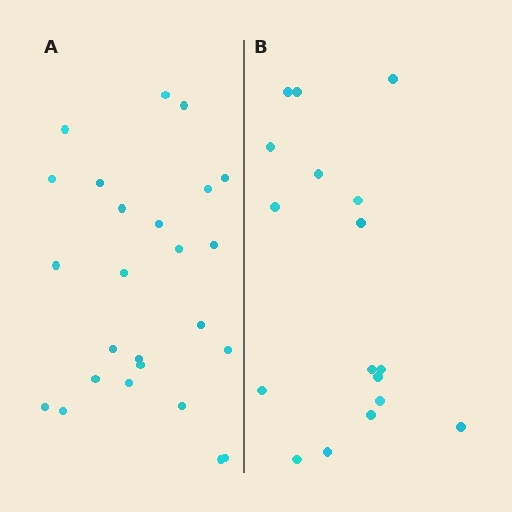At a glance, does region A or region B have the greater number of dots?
Region A (the left region) has more dots.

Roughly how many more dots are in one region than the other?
Region A has roughly 8 or so more dots than region B.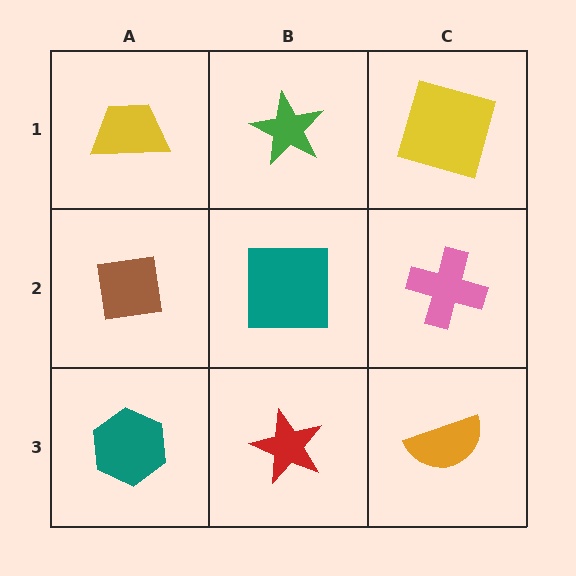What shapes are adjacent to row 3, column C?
A pink cross (row 2, column C), a red star (row 3, column B).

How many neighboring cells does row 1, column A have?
2.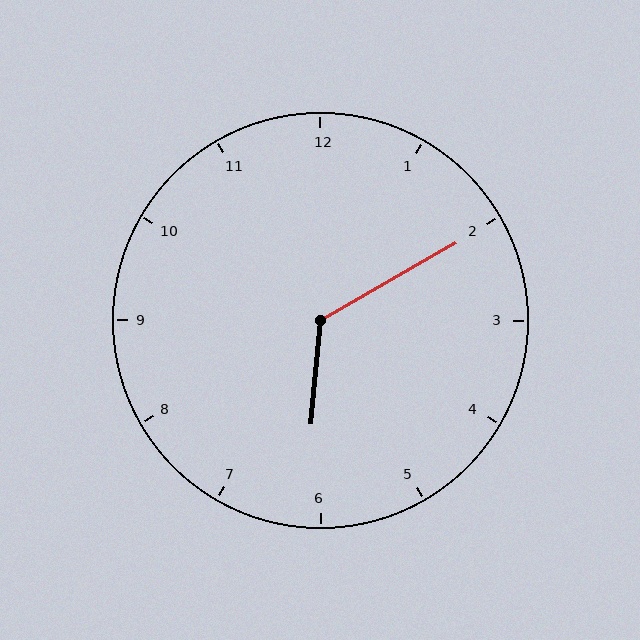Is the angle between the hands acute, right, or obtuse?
It is obtuse.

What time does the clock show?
6:10.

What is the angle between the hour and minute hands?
Approximately 125 degrees.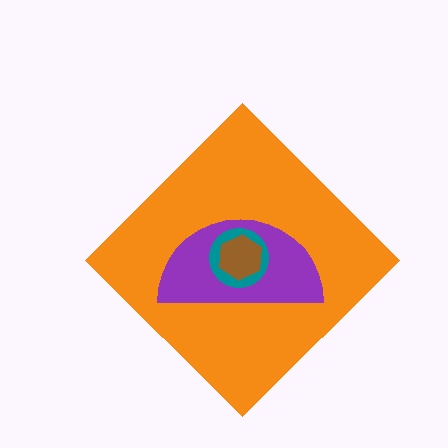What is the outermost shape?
The orange diamond.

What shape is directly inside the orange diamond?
The purple semicircle.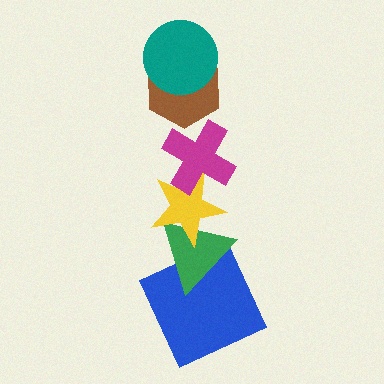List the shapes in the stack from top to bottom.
From top to bottom: the teal circle, the brown hexagon, the magenta cross, the yellow star, the green triangle, the blue square.